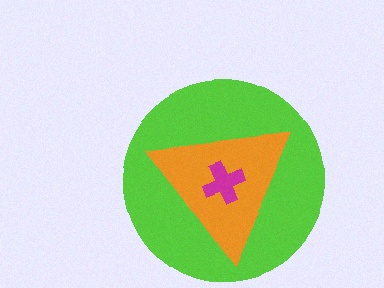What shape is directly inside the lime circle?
The orange triangle.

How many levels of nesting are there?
3.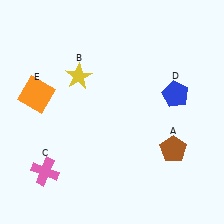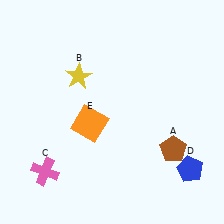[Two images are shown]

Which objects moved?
The objects that moved are: the blue pentagon (D), the orange square (E).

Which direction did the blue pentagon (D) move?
The blue pentagon (D) moved down.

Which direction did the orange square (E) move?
The orange square (E) moved right.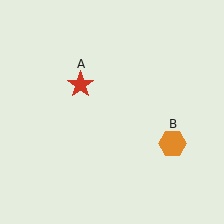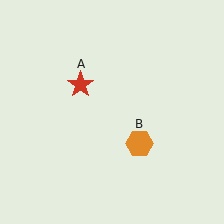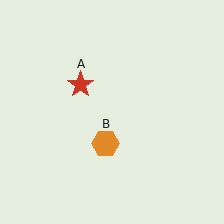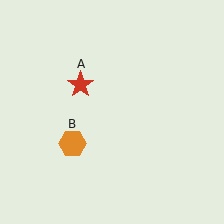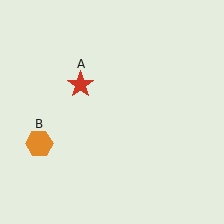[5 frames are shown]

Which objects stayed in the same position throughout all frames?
Red star (object A) remained stationary.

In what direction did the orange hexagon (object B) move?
The orange hexagon (object B) moved left.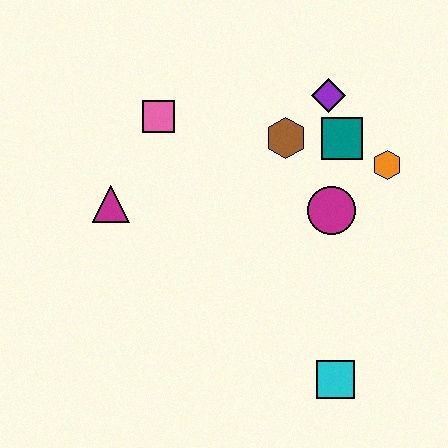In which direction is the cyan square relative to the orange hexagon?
The cyan square is below the orange hexagon.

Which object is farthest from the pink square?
The cyan square is farthest from the pink square.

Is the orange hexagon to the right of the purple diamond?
Yes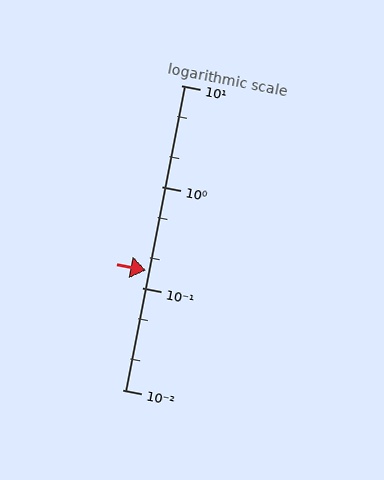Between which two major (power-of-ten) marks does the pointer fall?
The pointer is between 0.1 and 1.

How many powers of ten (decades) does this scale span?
The scale spans 3 decades, from 0.01 to 10.